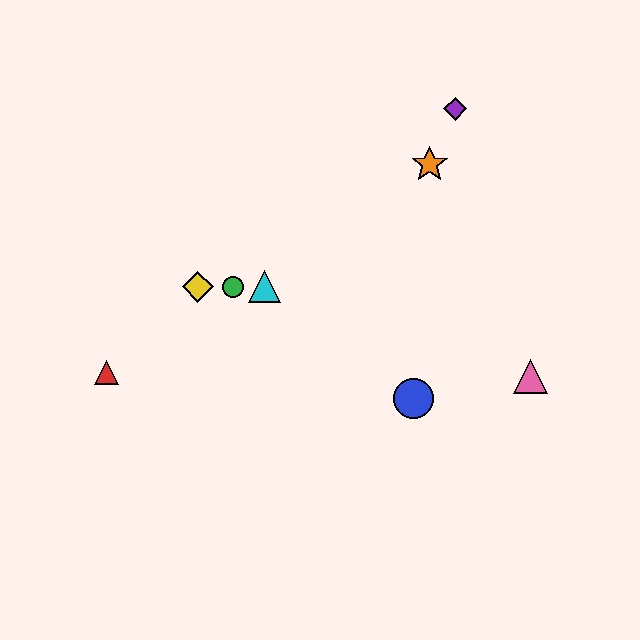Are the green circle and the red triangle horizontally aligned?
No, the green circle is at y≈287 and the red triangle is at y≈372.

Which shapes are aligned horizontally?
The green circle, the yellow diamond, the cyan triangle are aligned horizontally.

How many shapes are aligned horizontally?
3 shapes (the green circle, the yellow diamond, the cyan triangle) are aligned horizontally.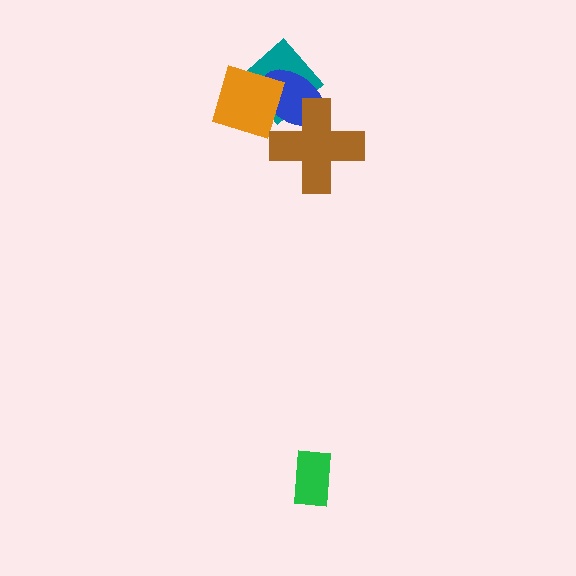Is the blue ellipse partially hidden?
Yes, it is partially covered by another shape.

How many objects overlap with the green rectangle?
0 objects overlap with the green rectangle.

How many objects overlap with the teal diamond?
2 objects overlap with the teal diamond.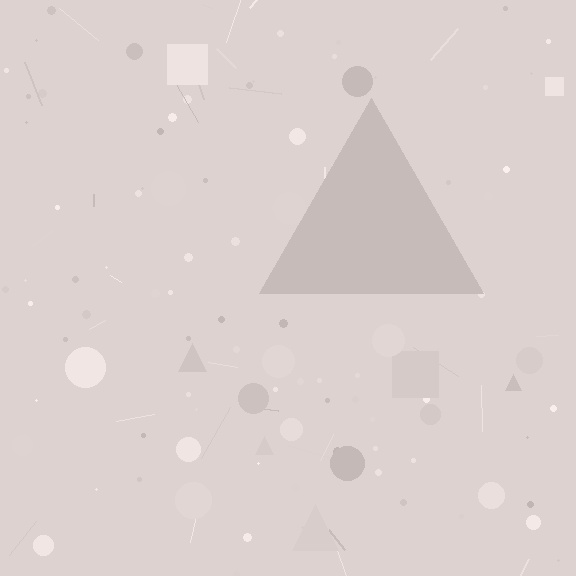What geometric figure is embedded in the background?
A triangle is embedded in the background.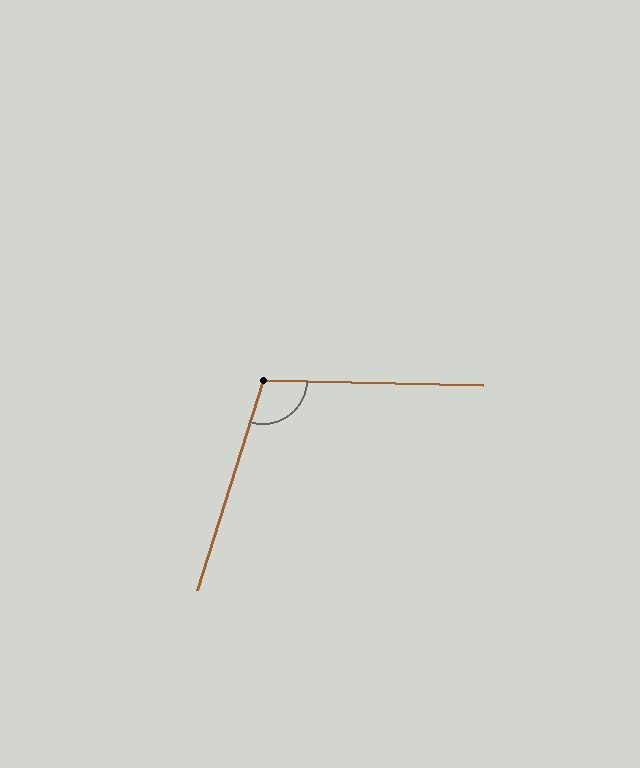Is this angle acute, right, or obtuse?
It is obtuse.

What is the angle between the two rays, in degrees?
Approximately 106 degrees.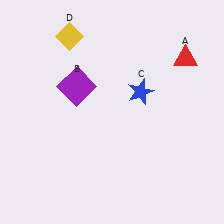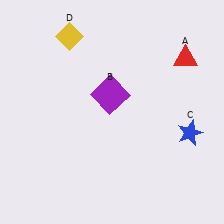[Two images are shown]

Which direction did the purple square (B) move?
The purple square (B) moved right.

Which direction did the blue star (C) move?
The blue star (C) moved right.